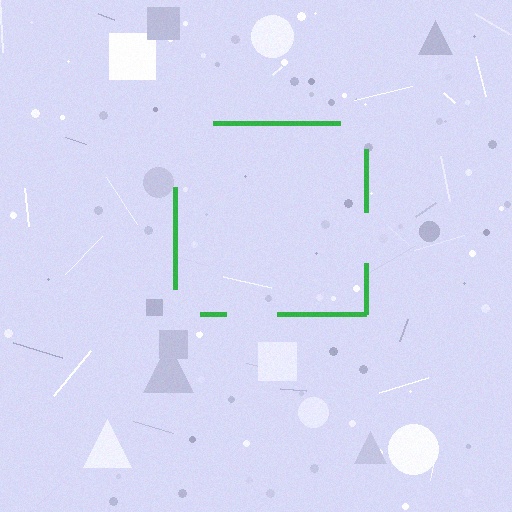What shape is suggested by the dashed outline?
The dashed outline suggests a square.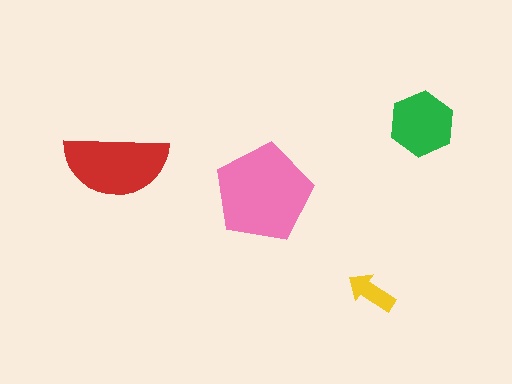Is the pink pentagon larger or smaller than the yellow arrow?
Larger.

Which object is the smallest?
The yellow arrow.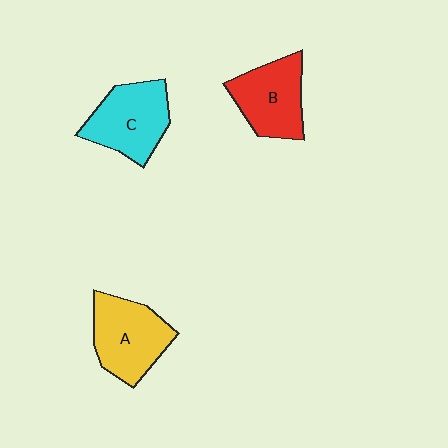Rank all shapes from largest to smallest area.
From largest to smallest: A (yellow), C (cyan), B (red).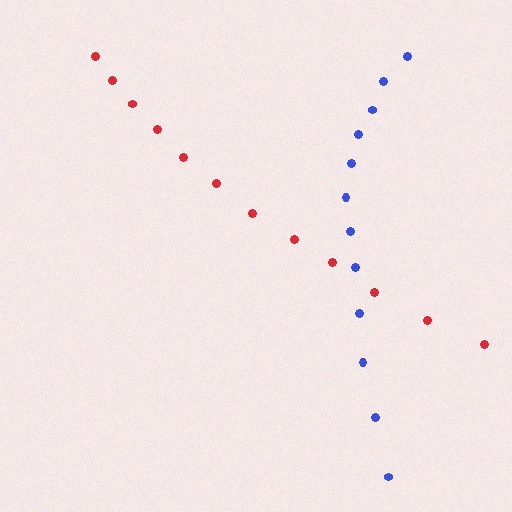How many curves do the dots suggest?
There are 2 distinct paths.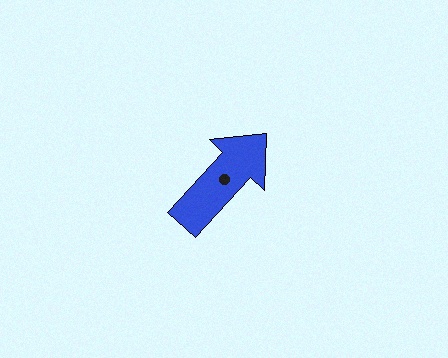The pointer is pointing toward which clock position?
Roughly 1 o'clock.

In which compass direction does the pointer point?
Northeast.